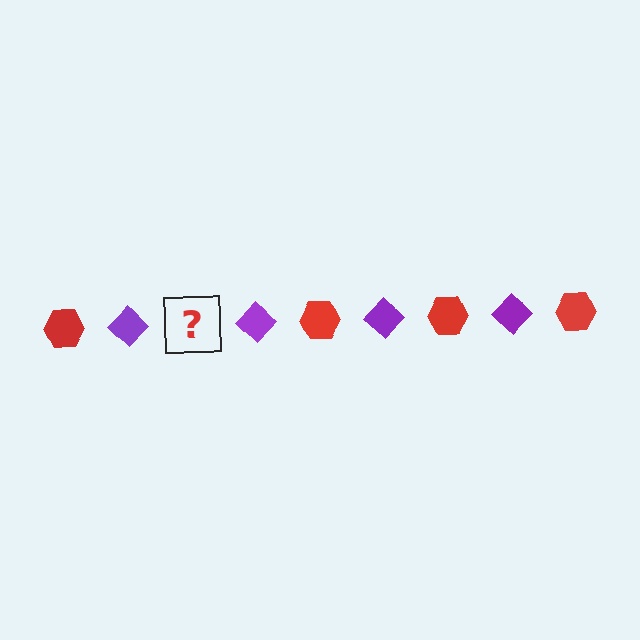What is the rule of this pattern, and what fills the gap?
The rule is that the pattern alternates between red hexagon and purple diamond. The gap should be filled with a red hexagon.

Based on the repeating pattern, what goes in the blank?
The blank should be a red hexagon.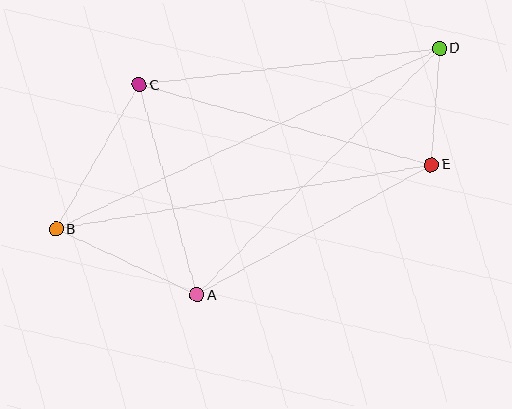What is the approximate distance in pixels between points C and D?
The distance between C and D is approximately 303 pixels.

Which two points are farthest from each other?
Points B and D are farthest from each other.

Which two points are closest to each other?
Points D and E are closest to each other.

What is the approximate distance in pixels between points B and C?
The distance between B and C is approximately 166 pixels.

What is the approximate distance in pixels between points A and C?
The distance between A and C is approximately 218 pixels.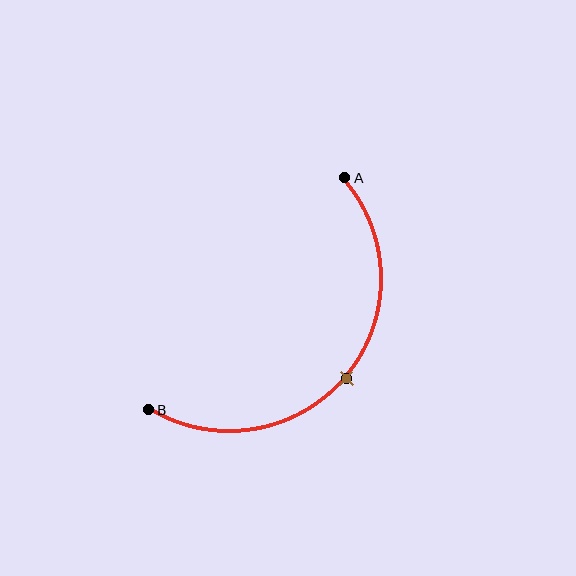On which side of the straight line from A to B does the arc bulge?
The arc bulges below and to the right of the straight line connecting A and B.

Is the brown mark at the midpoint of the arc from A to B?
Yes. The brown mark lies on the arc at equal arc-length from both A and B — it is the arc midpoint.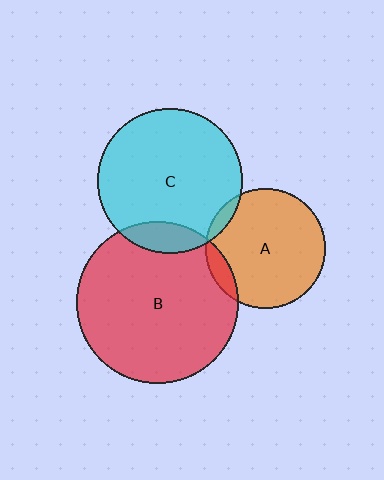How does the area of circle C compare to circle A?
Approximately 1.5 times.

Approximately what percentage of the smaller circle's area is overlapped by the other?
Approximately 10%.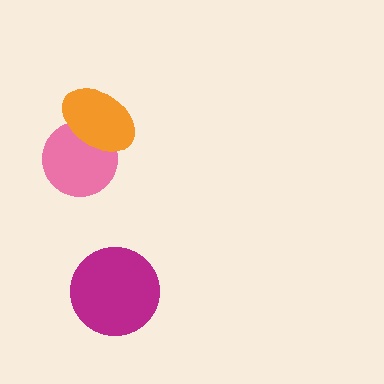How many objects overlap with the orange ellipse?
1 object overlaps with the orange ellipse.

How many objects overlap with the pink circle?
1 object overlaps with the pink circle.